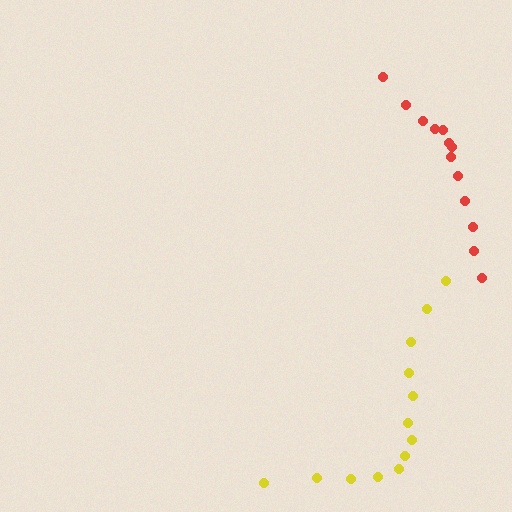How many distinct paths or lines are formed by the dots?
There are 2 distinct paths.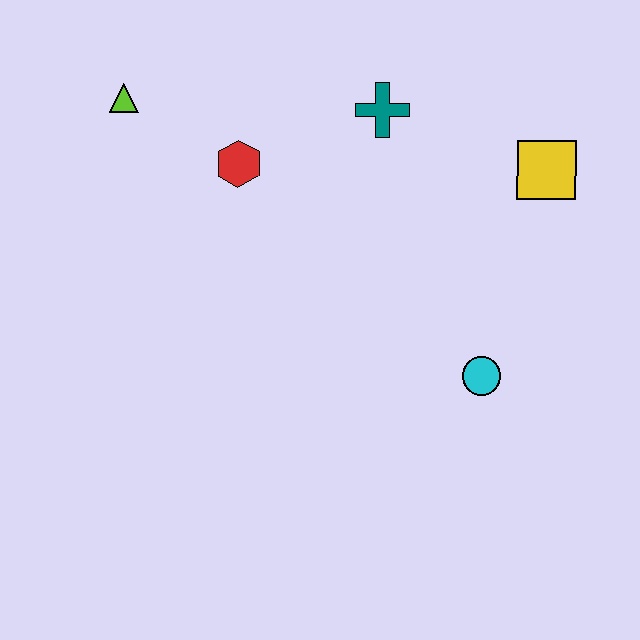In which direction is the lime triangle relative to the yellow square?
The lime triangle is to the left of the yellow square.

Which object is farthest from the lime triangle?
The cyan circle is farthest from the lime triangle.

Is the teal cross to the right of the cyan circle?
No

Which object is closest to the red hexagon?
The lime triangle is closest to the red hexagon.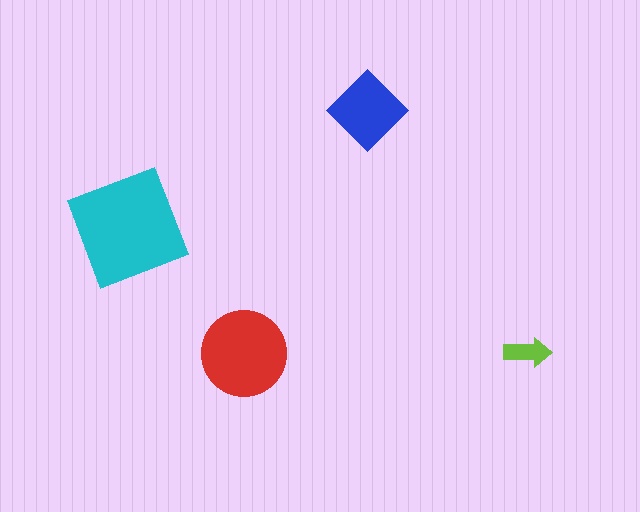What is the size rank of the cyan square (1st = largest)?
1st.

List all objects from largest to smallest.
The cyan square, the red circle, the blue diamond, the lime arrow.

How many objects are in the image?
There are 4 objects in the image.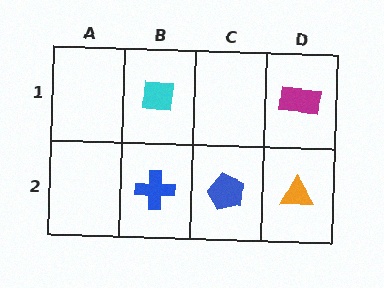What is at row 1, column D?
A magenta rectangle.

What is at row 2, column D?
An orange triangle.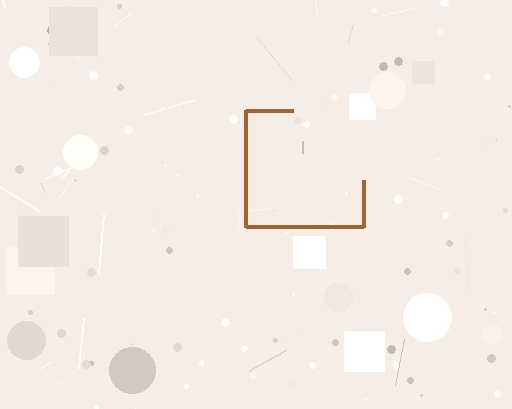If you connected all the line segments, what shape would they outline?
They would outline a square.